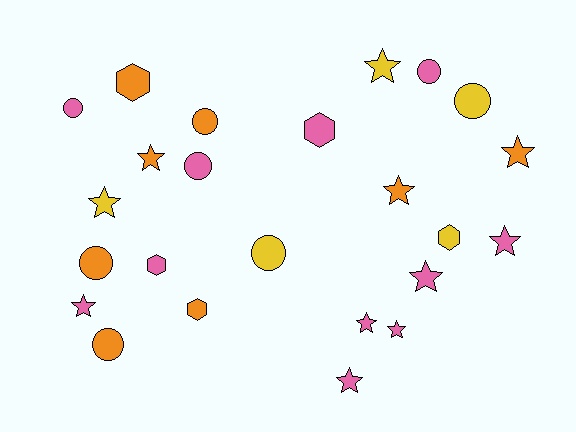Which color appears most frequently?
Pink, with 11 objects.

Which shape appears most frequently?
Star, with 11 objects.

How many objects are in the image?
There are 24 objects.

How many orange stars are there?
There are 3 orange stars.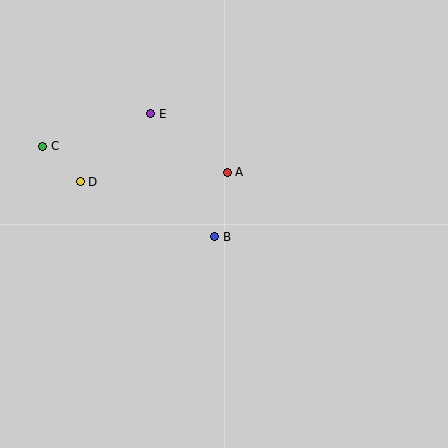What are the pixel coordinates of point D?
Point D is at (80, 182).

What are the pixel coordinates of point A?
Point A is at (227, 172).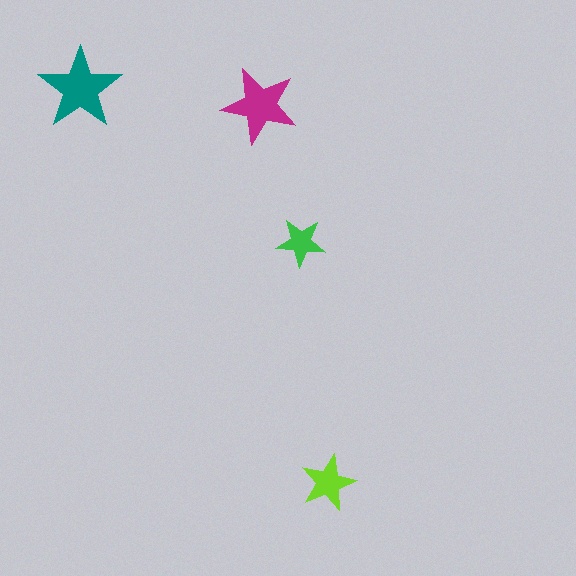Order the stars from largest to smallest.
the teal one, the magenta one, the lime one, the green one.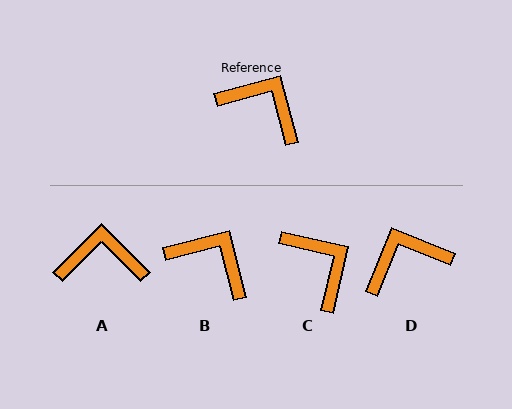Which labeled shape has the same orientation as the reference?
B.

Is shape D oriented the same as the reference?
No, it is off by about 54 degrees.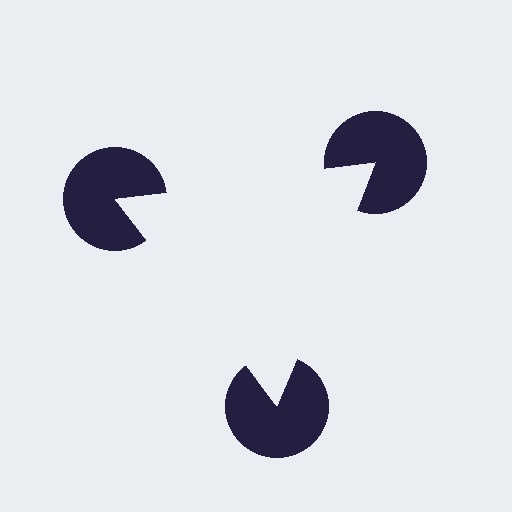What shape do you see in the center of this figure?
An illusory triangle — its edges are inferred from the aligned wedge cuts in the pac-man discs, not physically drawn.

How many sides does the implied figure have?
3 sides.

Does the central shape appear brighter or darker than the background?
It typically appears slightly brighter than the background, even though no actual brightness change is drawn.